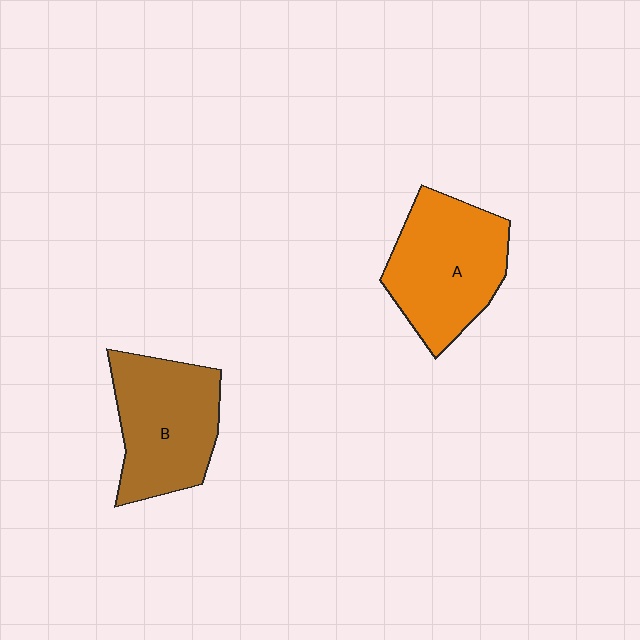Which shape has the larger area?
Shape A (orange).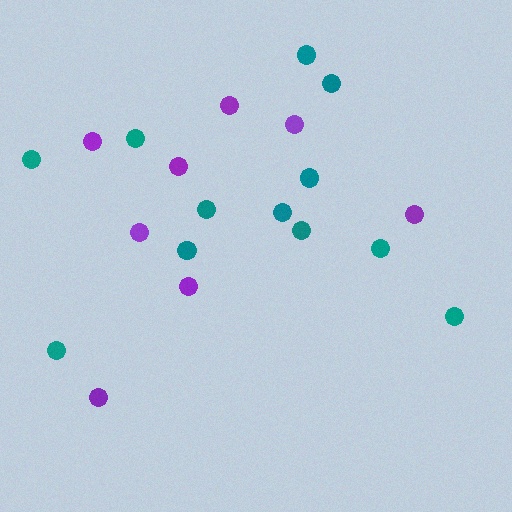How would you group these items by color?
There are 2 groups: one group of purple circles (8) and one group of teal circles (12).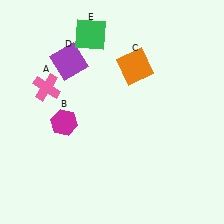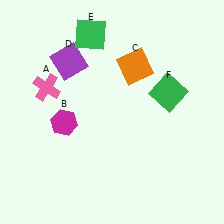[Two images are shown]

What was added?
A green square (F) was added in Image 2.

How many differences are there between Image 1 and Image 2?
There is 1 difference between the two images.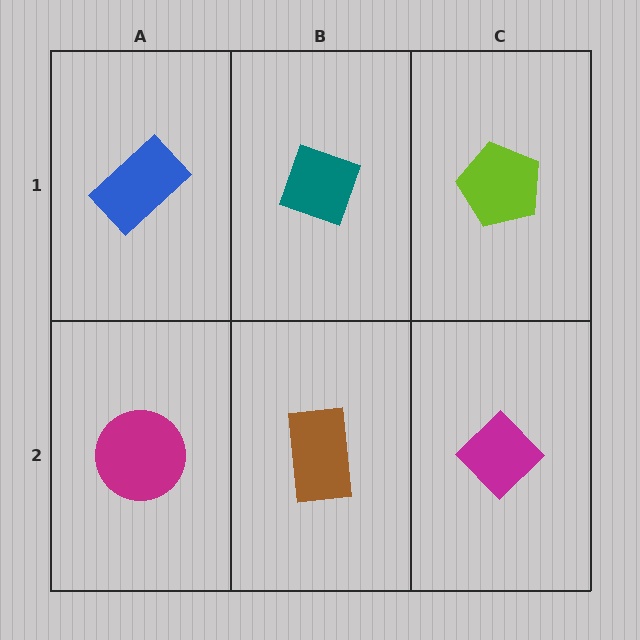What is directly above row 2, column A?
A blue rectangle.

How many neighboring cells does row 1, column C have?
2.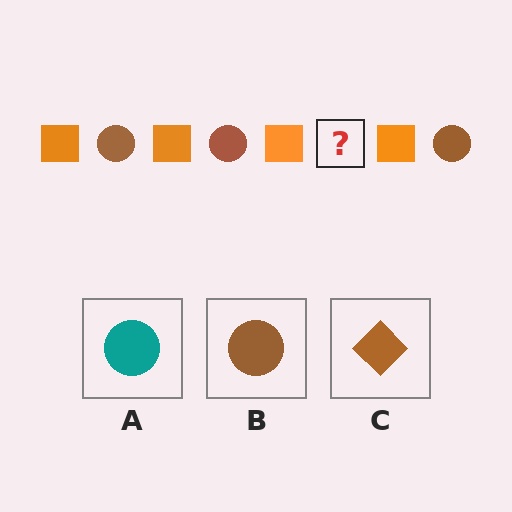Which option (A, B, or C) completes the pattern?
B.